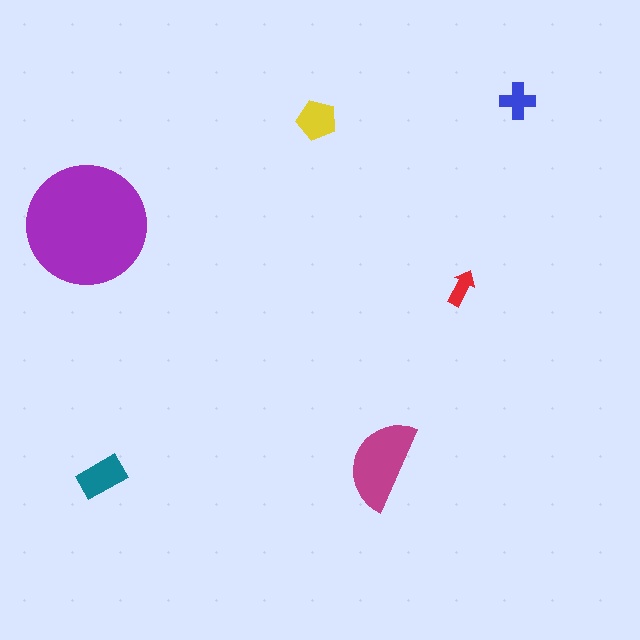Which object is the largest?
The purple circle.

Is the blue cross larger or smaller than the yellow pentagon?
Smaller.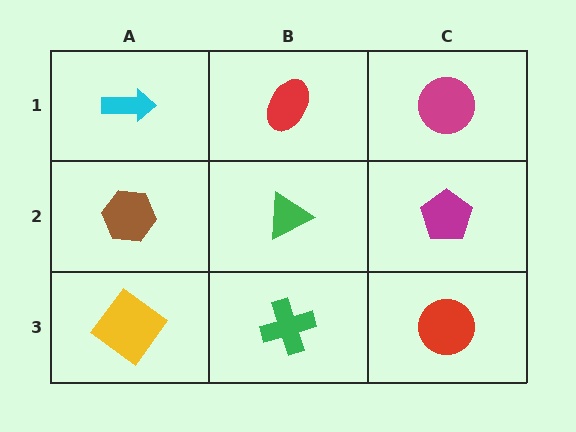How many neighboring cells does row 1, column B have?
3.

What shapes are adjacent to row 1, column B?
A green triangle (row 2, column B), a cyan arrow (row 1, column A), a magenta circle (row 1, column C).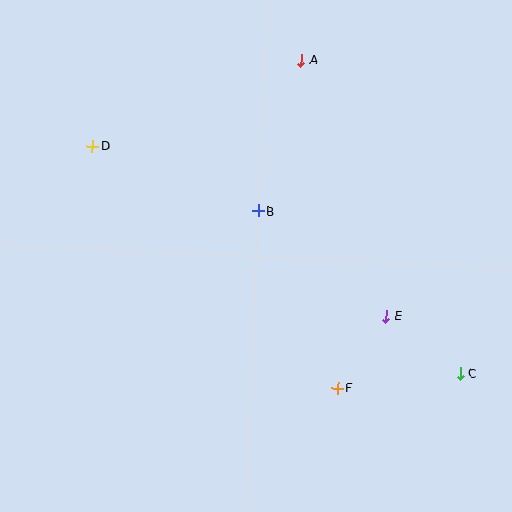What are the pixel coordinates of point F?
Point F is at (337, 388).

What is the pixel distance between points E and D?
The distance between E and D is 339 pixels.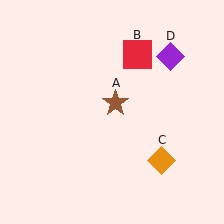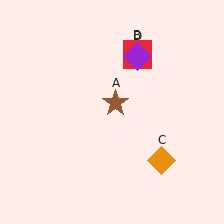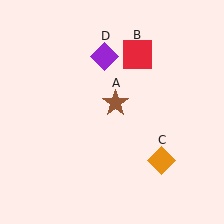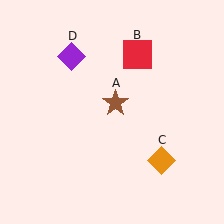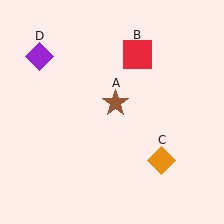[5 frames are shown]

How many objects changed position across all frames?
1 object changed position: purple diamond (object D).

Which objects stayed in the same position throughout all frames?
Brown star (object A) and red square (object B) and orange diamond (object C) remained stationary.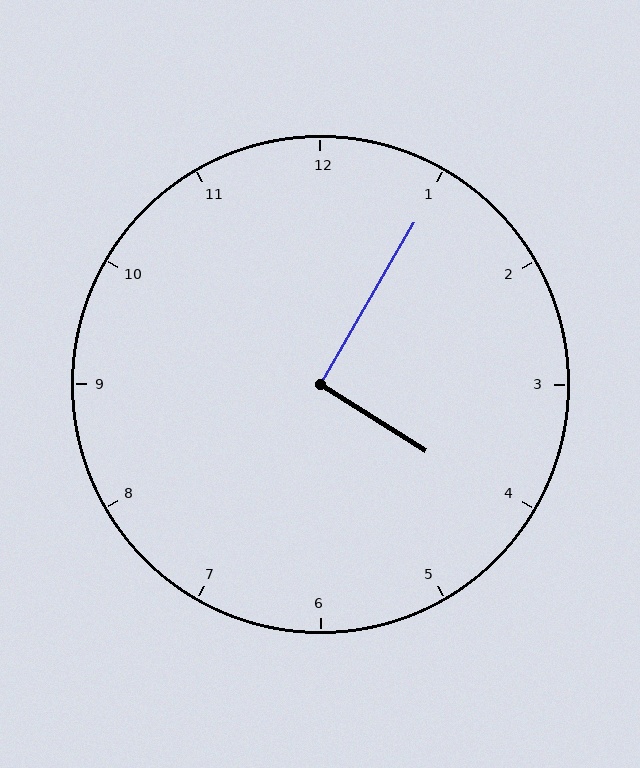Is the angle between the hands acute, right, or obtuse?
It is right.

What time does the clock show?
4:05.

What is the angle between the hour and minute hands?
Approximately 92 degrees.